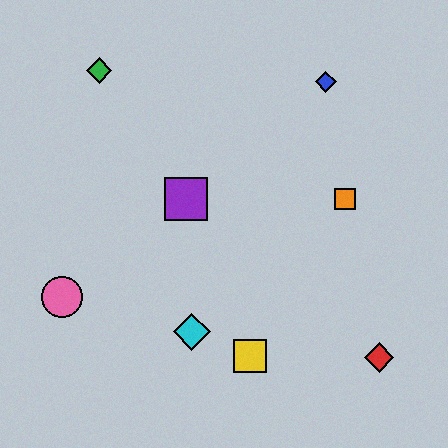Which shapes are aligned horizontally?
The purple square, the orange square are aligned horizontally.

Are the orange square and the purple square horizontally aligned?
Yes, both are at y≈199.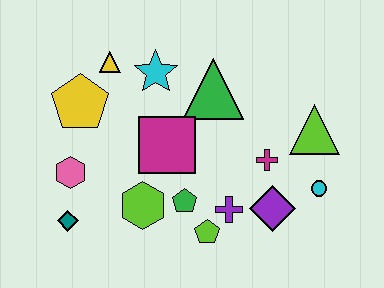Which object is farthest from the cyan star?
The cyan circle is farthest from the cyan star.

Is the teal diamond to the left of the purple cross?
Yes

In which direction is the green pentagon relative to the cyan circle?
The green pentagon is to the left of the cyan circle.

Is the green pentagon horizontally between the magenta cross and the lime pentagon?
No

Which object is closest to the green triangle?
The cyan star is closest to the green triangle.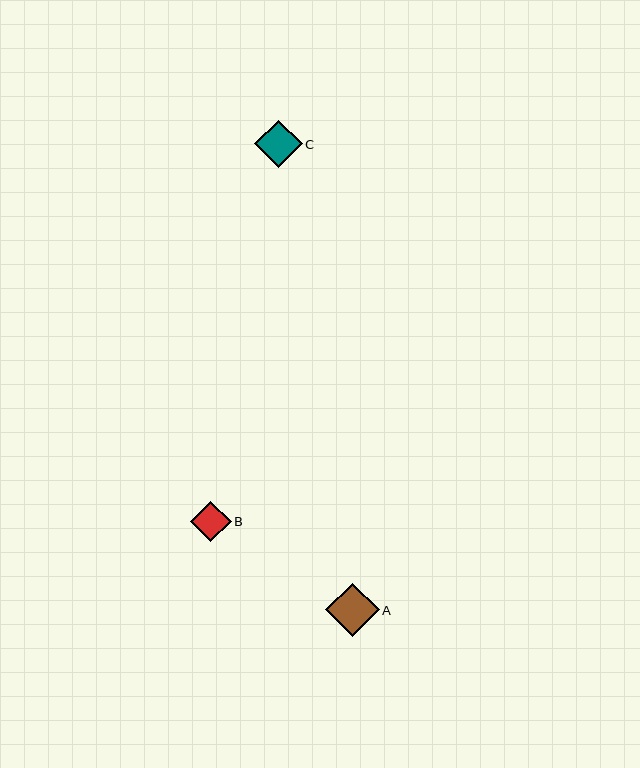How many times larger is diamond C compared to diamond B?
Diamond C is approximately 1.2 times the size of diamond B.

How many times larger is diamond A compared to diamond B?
Diamond A is approximately 1.3 times the size of diamond B.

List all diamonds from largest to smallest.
From largest to smallest: A, C, B.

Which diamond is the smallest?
Diamond B is the smallest with a size of approximately 40 pixels.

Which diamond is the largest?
Diamond A is the largest with a size of approximately 54 pixels.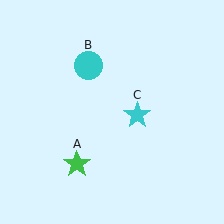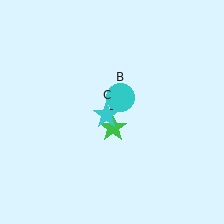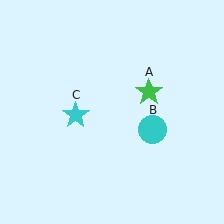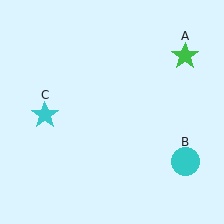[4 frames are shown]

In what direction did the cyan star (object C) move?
The cyan star (object C) moved left.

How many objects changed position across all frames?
3 objects changed position: green star (object A), cyan circle (object B), cyan star (object C).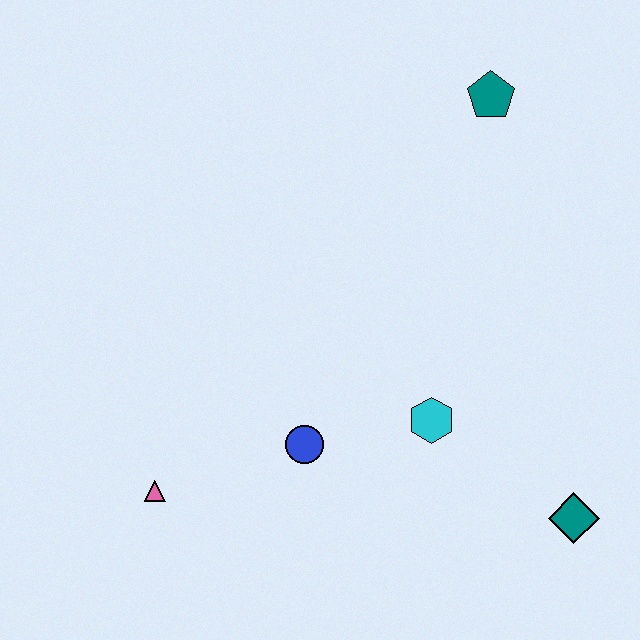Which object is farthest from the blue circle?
The teal pentagon is farthest from the blue circle.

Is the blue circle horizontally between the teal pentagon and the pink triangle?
Yes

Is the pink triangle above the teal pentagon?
No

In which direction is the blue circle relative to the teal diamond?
The blue circle is to the left of the teal diamond.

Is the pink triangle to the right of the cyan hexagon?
No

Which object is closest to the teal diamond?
The cyan hexagon is closest to the teal diamond.